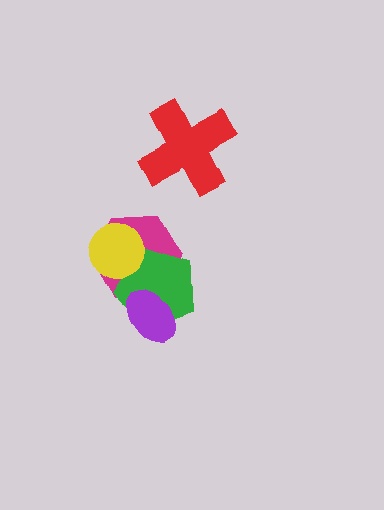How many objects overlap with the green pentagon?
3 objects overlap with the green pentagon.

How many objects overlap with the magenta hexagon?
3 objects overlap with the magenta hexagon.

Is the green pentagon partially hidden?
Yes, it is partially covered by another shape.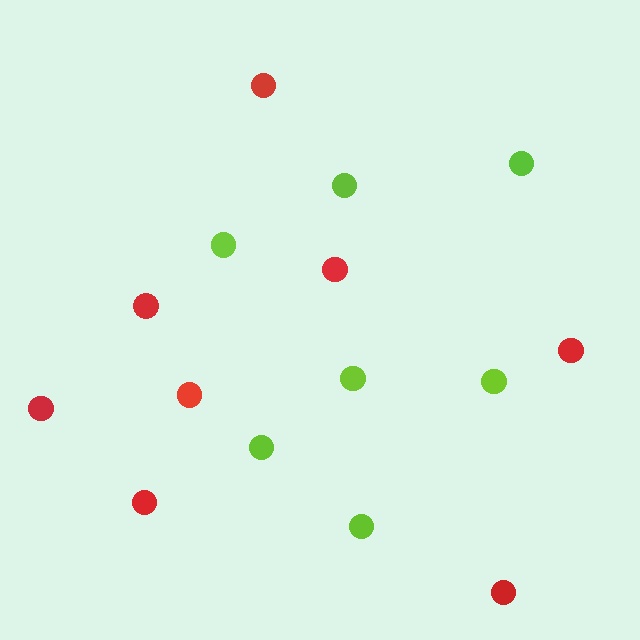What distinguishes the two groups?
There are 2 groups: one group of lime circles (7) and one group of red circles (8).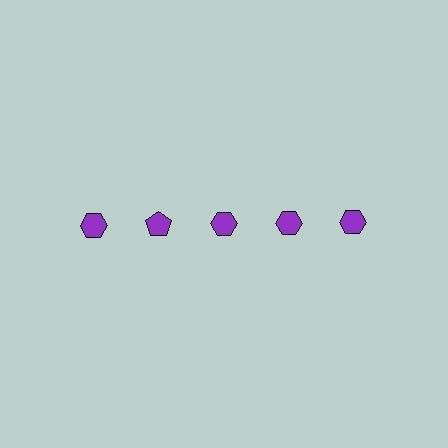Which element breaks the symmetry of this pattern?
The purple pentagon in the top row, second from left column breaks the symmetry. All other shapes are purple hexagons.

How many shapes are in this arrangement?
There are 5 shapes arranged in a grid pattern.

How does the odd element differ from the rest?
It has a different shape: pentagon instead of hexagon.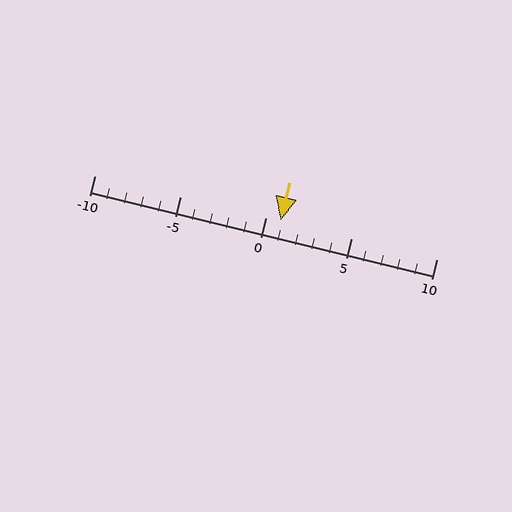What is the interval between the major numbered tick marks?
The major tick marks are spaced 5 units apart.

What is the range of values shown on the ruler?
The ruler shows values from -10 to 10.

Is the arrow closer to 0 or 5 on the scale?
The arrow is closer to 0.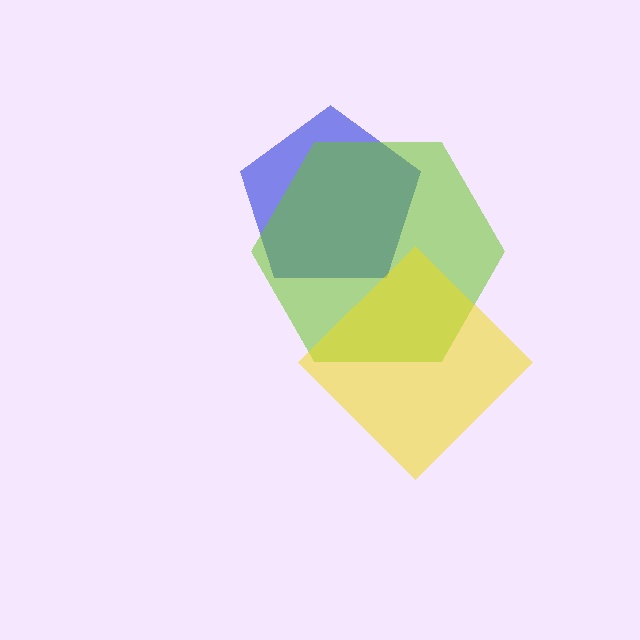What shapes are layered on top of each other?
The layered shapes are: a blue pentagon, a lime hexagon, a yellow diamond.